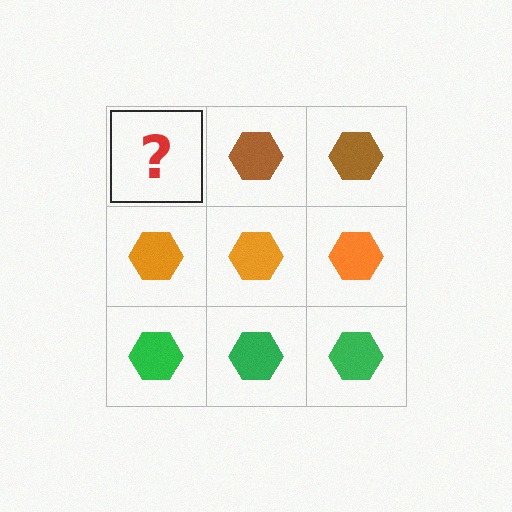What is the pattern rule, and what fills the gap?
The rule is that each row has a consistent color. The gap should be filled with a brown hexagon.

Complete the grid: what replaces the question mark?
The question mark should be replaced with a brown hexagon.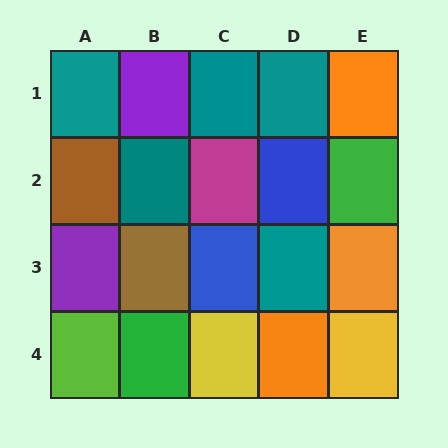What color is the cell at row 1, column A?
Teal.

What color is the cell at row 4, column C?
Yellow.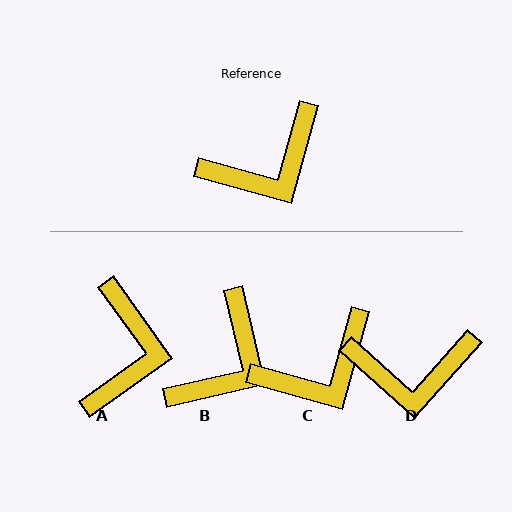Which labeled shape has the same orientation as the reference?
C.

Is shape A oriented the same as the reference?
No, it is off by about 51 degrees.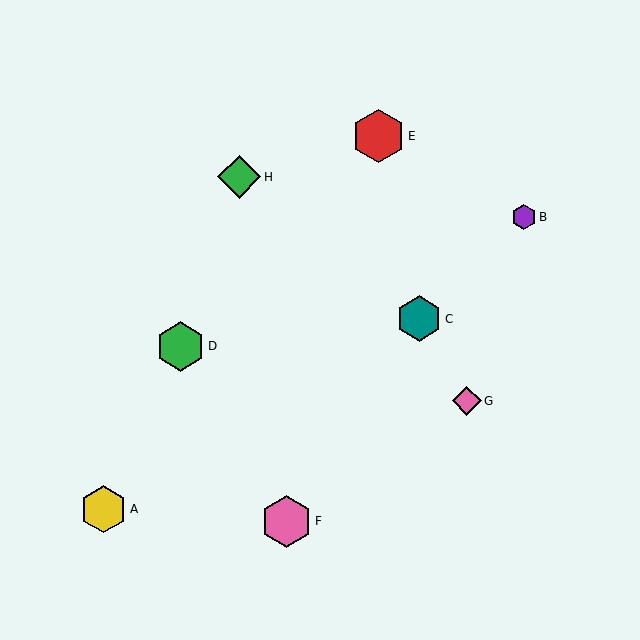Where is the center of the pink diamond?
The center of the pink diamond is at (467, 401).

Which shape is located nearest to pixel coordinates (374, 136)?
The red hexagon (labeled E) at (378, 136) is nearest to that location.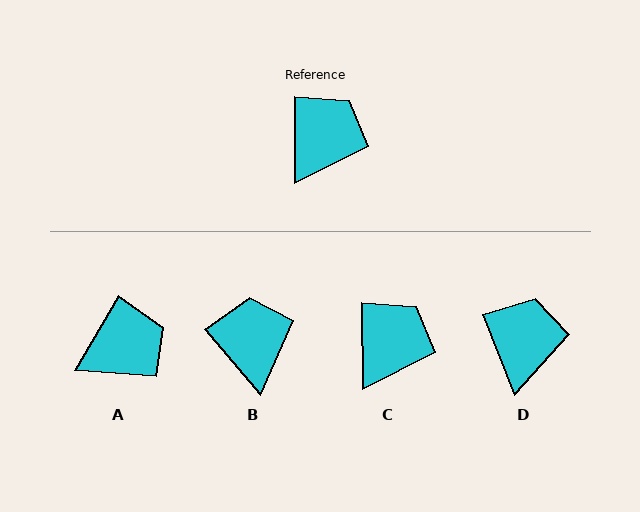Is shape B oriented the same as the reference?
No, it is off by about 39 degrees.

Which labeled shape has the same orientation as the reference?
C.